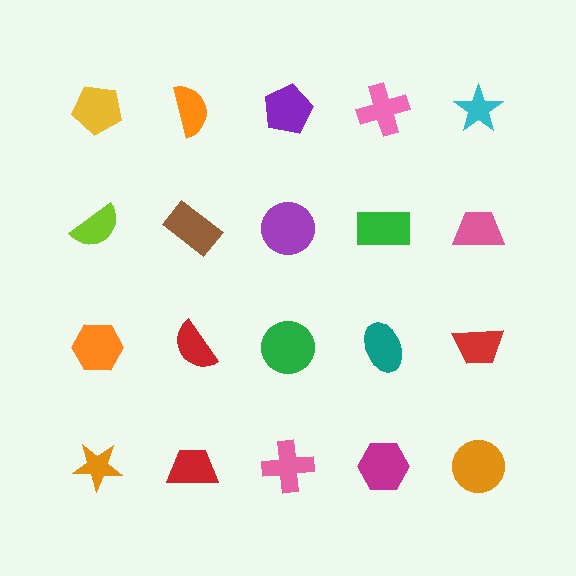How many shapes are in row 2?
5 shapes.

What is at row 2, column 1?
A lime semicircle.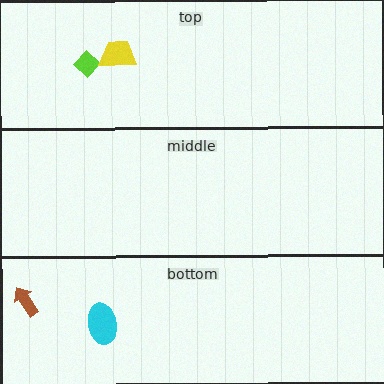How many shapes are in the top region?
2.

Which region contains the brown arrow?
The bottom region.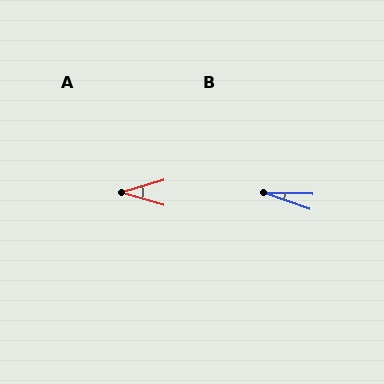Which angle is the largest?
A, at approximately 33 degrees.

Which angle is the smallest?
B, at approximately 18 degrees.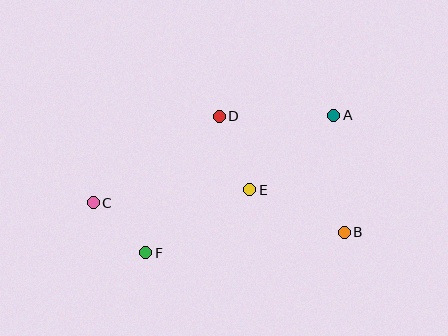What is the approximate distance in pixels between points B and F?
The distance between B and F is approximately 199 pixels.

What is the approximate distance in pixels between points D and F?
The distance between D and F is approximately 155 pixels.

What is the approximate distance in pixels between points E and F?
The distance between E and F is approximately 122 pixels.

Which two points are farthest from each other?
Points A and C are farthest from each other.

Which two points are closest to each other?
Points C and F are closest to each other.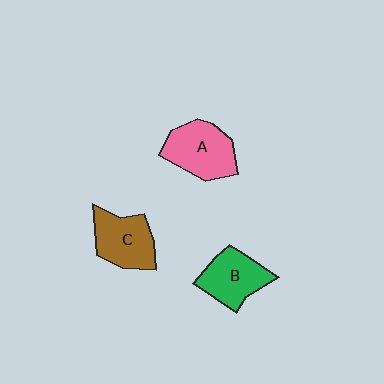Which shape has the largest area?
Shape A (pink).